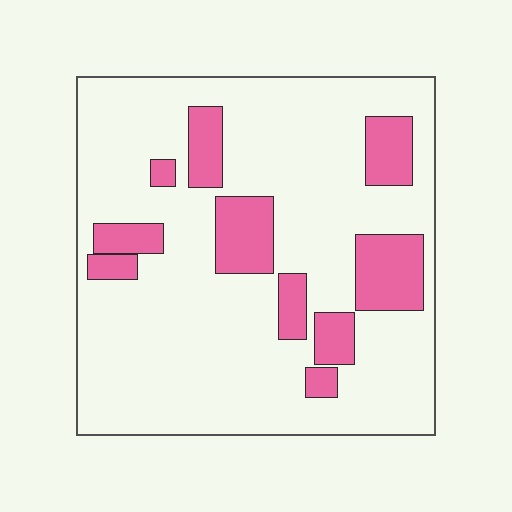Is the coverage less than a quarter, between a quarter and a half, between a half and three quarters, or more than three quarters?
Less than a quarter.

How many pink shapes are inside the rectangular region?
10.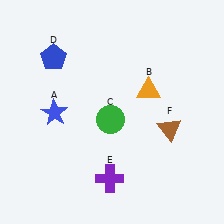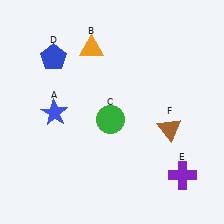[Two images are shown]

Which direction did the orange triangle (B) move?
The orange triangle (B) moved left.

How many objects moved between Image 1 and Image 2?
2 objects moved between the two images.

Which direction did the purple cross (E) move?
The purple cross (E) moved right.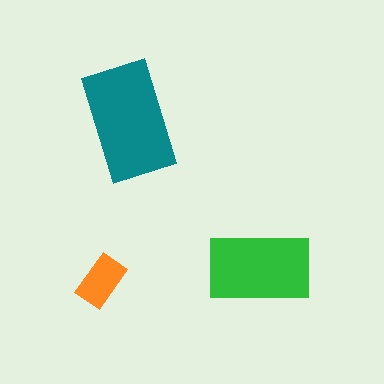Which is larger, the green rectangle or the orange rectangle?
The green one.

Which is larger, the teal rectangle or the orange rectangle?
The teal one.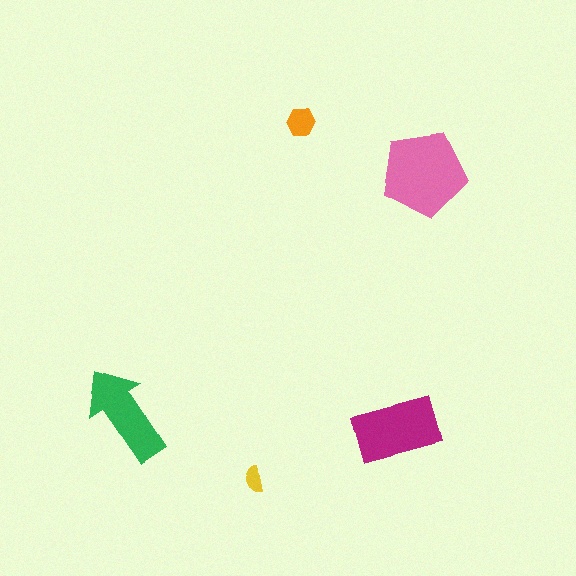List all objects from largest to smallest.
The pink pentagon, the magenta rectangle, the green arrow, the orange hexagon, the yellow semicircle.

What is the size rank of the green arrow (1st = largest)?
3rd.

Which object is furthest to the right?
The pink pentagon is rightmost.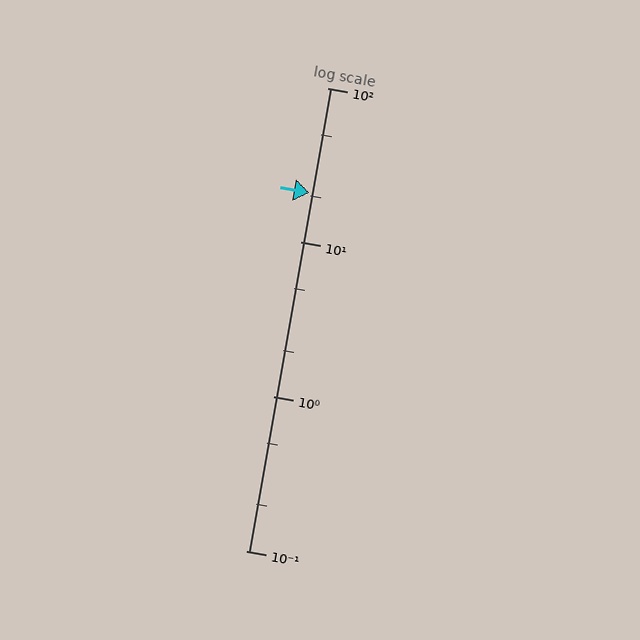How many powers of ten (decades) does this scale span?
The scale spans 3 decades, from 0.1 to 100.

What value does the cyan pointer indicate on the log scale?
The pointer indicates approximately 21.